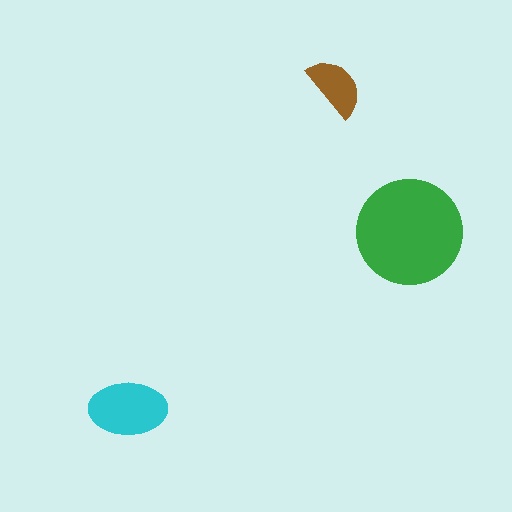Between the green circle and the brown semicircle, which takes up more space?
The green circle.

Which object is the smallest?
The brown semicircle.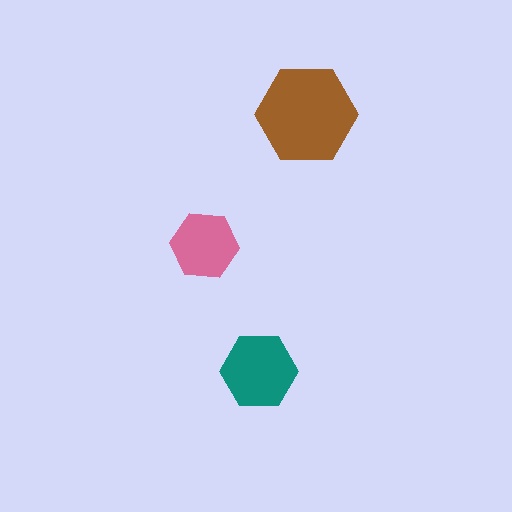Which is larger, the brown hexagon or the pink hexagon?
The brown one.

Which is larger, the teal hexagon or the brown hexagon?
The brown one.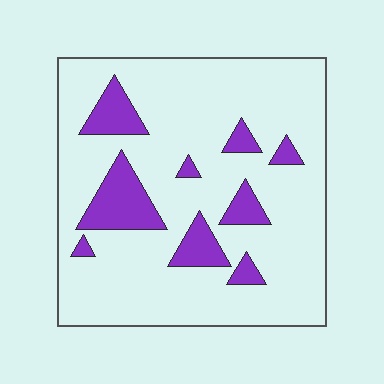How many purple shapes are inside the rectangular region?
9.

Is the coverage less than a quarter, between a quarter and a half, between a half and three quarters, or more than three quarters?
Less than a quarter.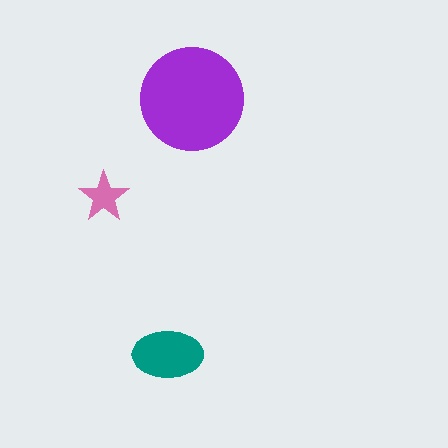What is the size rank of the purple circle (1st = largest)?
1st.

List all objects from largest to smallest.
The purple circle, the teal ellipse, the pink star.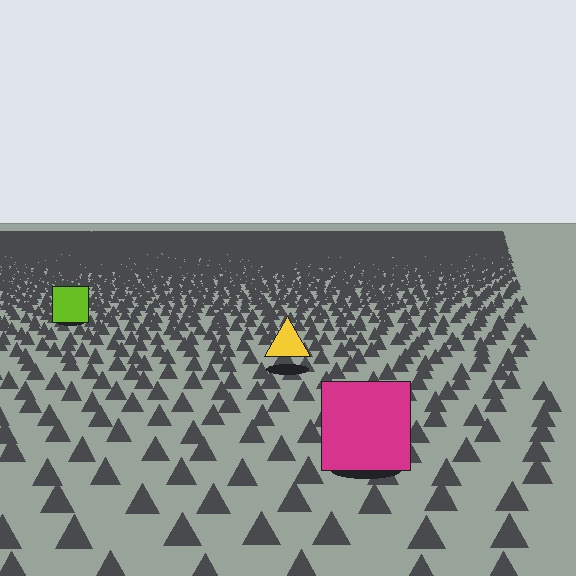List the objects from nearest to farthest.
From nearest to farthest: the magenta square, the yellow triangle, the lime square.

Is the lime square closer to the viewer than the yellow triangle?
No. The yellow triangle is closer — you can tell from the texture gradient: the ground texture is coarser near it.